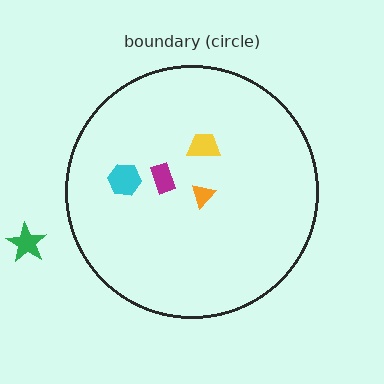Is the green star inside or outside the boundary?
Outside.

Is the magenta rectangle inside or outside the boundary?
Inside.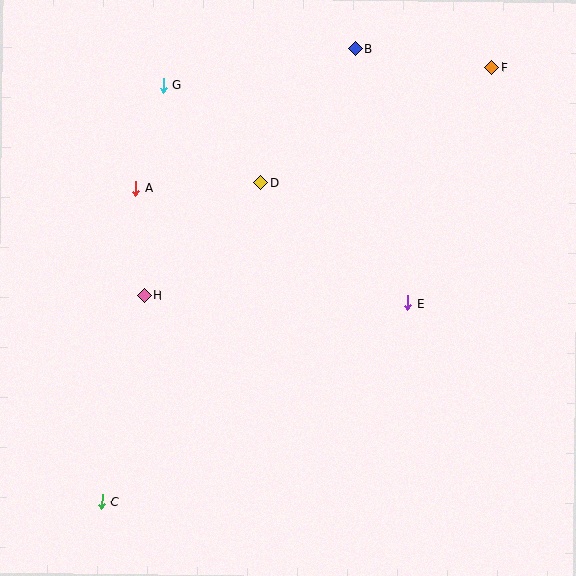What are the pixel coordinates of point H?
Point H is at (144, 296).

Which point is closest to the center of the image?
Point D at (261, 182) is closest to the center.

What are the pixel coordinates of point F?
Point F is at (491, 68).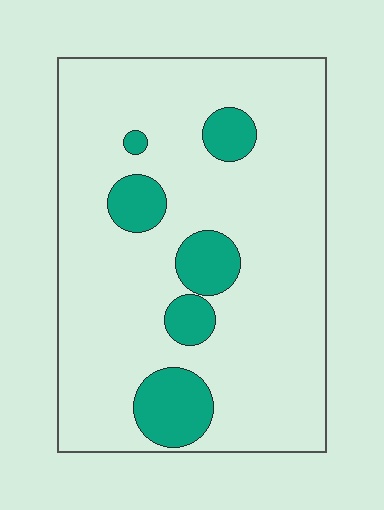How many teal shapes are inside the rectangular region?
6.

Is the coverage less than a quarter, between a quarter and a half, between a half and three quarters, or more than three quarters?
Less than a quarter.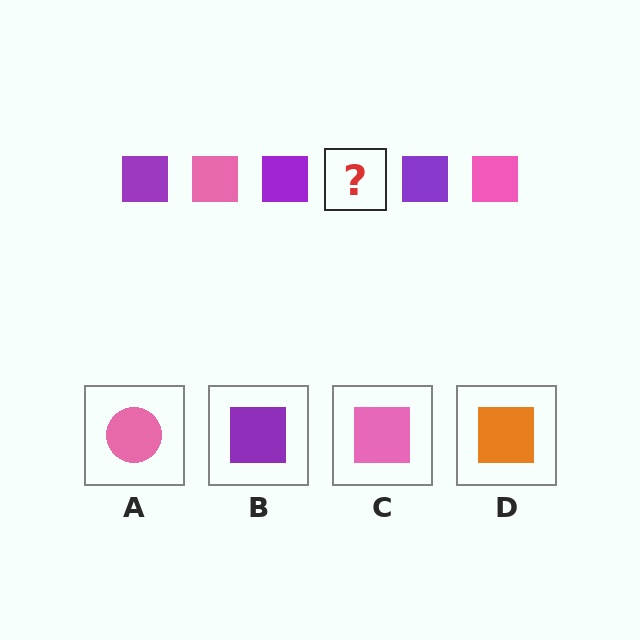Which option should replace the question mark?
Option C.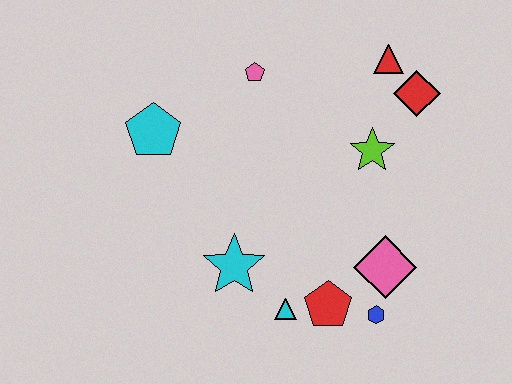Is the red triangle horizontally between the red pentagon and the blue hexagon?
No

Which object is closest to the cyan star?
The cyan triangle is closest to the cyan star.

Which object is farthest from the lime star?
The cyan pentagon is farthest from the lime star.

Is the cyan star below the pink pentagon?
Yes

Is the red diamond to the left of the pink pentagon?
No